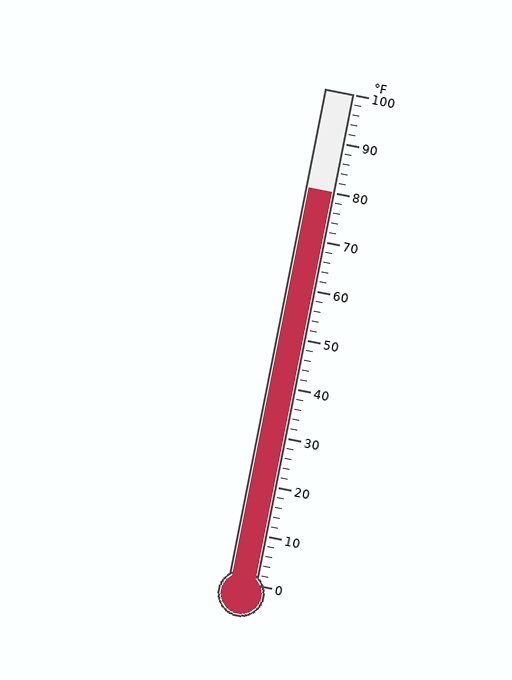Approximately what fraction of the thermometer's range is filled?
The thermometer is filled to approximately 80% of its range.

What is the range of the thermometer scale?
The thermometer scale ranges from 0°F to 100°F.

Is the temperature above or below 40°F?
The temperature is above 40°F.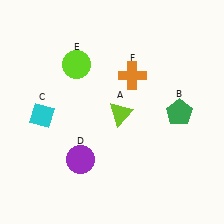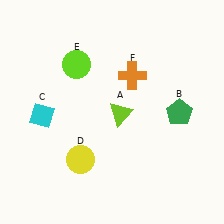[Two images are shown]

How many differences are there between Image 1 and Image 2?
There is 1 difference between the two images.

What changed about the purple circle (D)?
In Image 1, D is purple. In Image 2, it changed to yellow.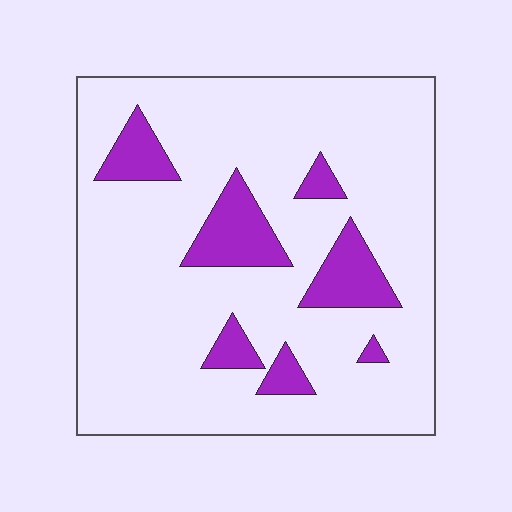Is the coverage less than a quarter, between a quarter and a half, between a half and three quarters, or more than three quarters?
Less than a quarter.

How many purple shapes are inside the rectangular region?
7.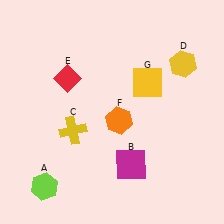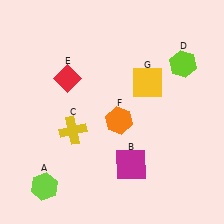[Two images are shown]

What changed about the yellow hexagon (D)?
In Image 1, D is yellow. In Image 2, it changed to lime.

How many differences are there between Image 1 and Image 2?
There is 1 difference between the two images.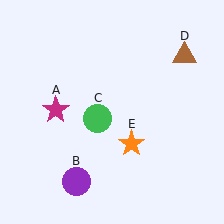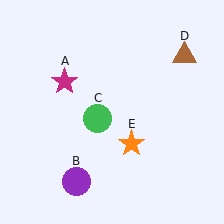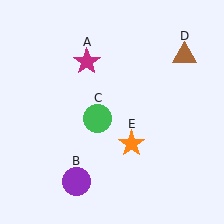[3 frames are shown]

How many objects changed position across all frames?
1 object changed position: magenta star (object A).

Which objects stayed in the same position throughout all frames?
Purple circle (object B) and green circle (object C) and brown triangle (object D) and orange star (object E) remained stationary.